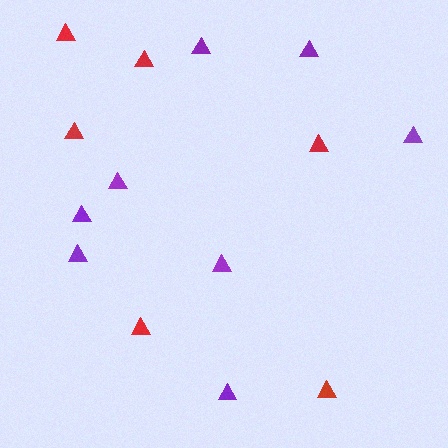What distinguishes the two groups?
There are 2 groups: one group of purple triangles (8) and one group of red triangles (6).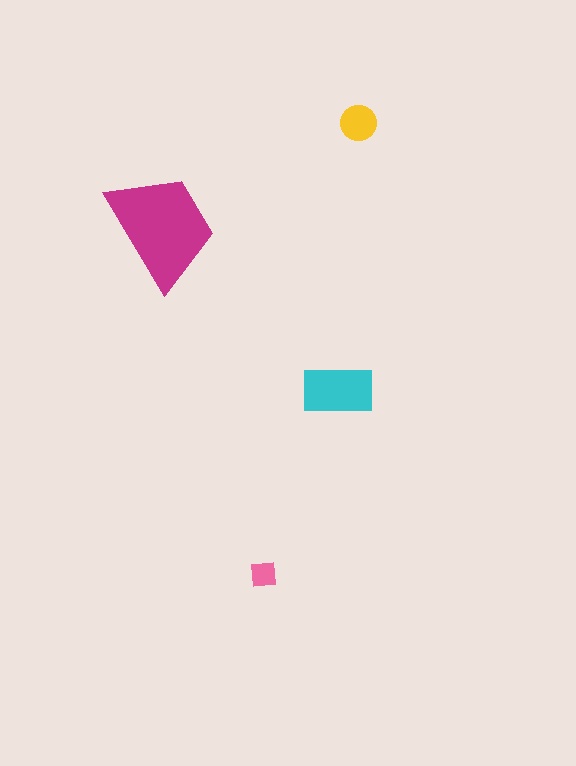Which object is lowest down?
The pink square is bottommost.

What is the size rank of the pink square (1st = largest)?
4th.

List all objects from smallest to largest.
The pink square, the yellow circle, the cyan rectangle, the magenta trapezoid.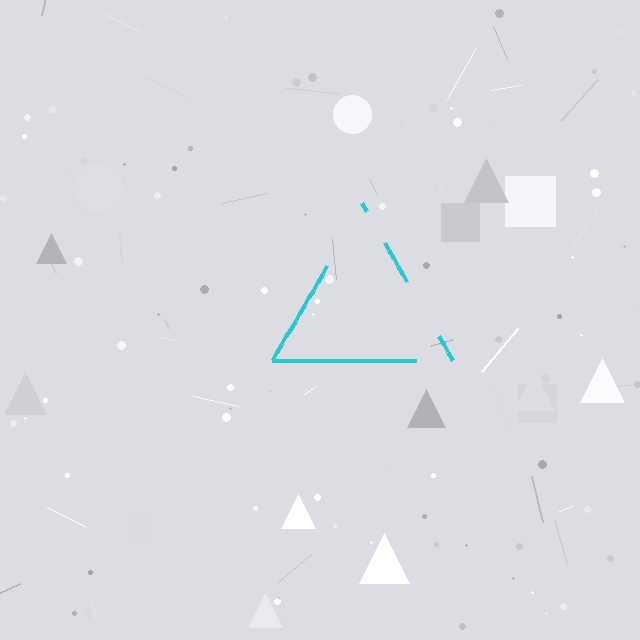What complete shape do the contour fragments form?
The contour fragments form a triangle.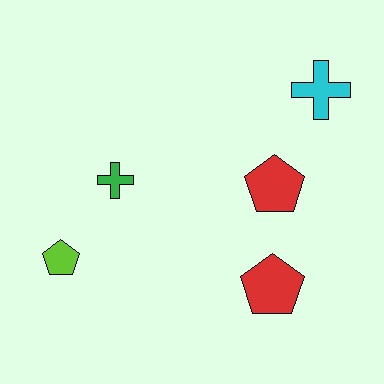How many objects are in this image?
There are 5 objects.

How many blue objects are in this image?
There are no blue objects.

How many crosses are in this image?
There are 2 crosses.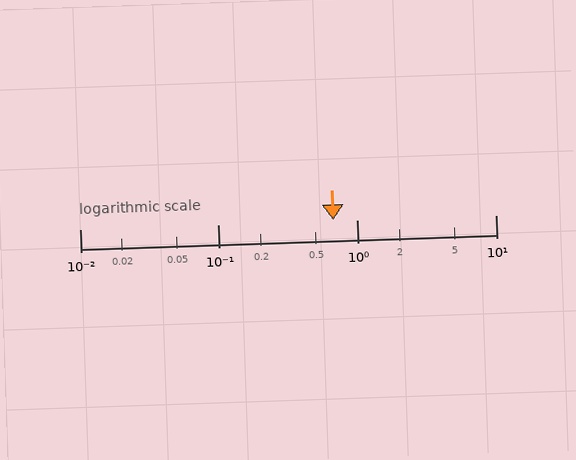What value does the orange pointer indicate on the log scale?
The pointer indicates approximately 0.67.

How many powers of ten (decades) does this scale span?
The scale spans 3 decades, from 0.01 to 10.